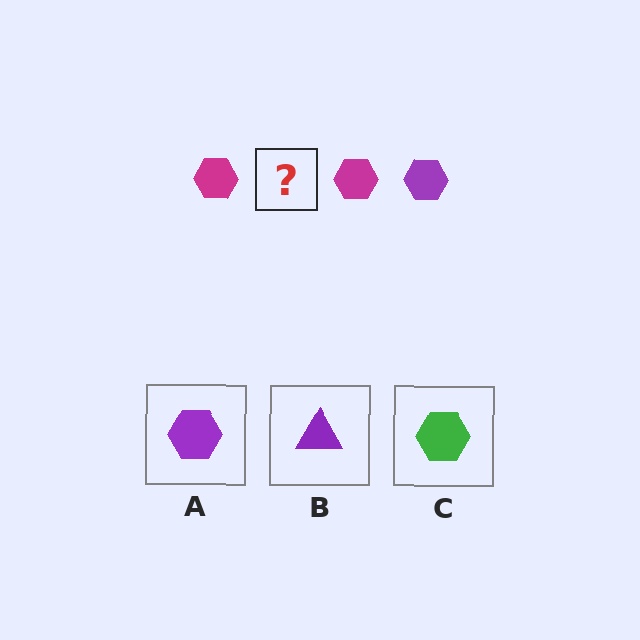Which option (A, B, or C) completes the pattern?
A.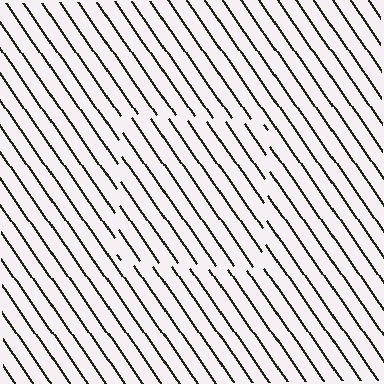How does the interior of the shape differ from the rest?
The interior of the shape contains the same grating, shifted by half a period — the contour is defined by the phase discontinuity where line-ends from the inner and outer gratings abut.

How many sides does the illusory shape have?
4 sides — the line-ends trace a square.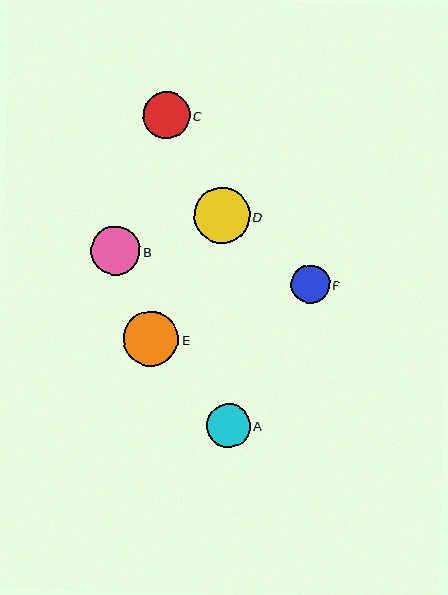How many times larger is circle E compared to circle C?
Circle E is approximately 1.2 times the size of circle C.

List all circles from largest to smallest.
From largest to smallest: D, E, B, C, A, F.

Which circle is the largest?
Circle D is the largest with a size of approximately 56 pixels.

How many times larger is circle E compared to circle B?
Circle E is approximately 1.1 times the size of circle B.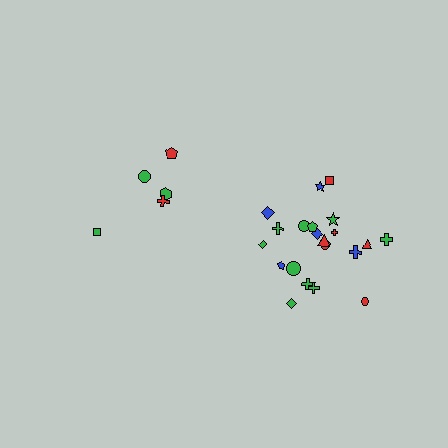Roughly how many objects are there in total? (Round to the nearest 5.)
Roughly 25 objects in total.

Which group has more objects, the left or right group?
The right group.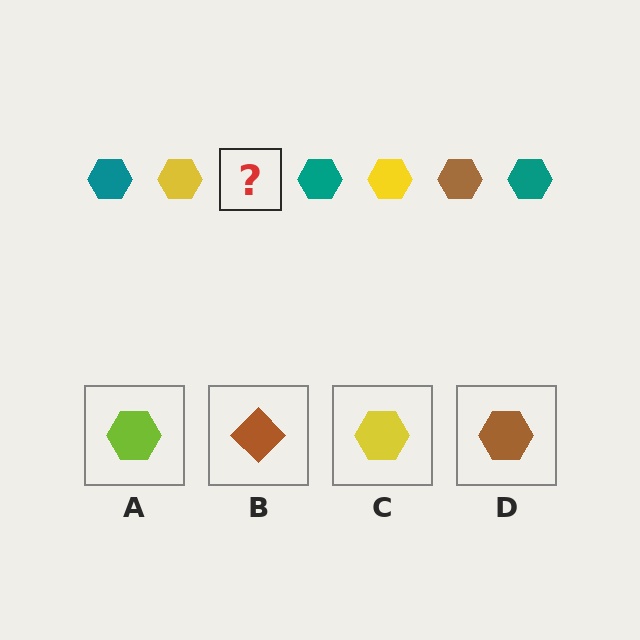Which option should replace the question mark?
Option D.